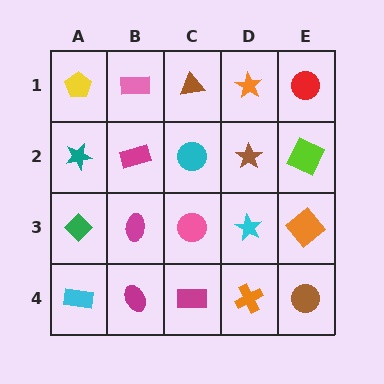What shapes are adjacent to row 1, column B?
A magenta rectangle (row 2, column B), a yellow pentagon (row 1, column A), a brown triangle (row 1, column C).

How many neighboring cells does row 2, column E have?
3.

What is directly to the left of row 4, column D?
A magenta rectangle.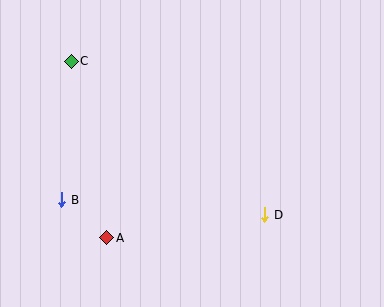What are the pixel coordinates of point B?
Point B is at (62, 200).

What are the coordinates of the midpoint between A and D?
The midpoint between A and D is at (186, 226).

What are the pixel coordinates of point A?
Point A is at (107, 238).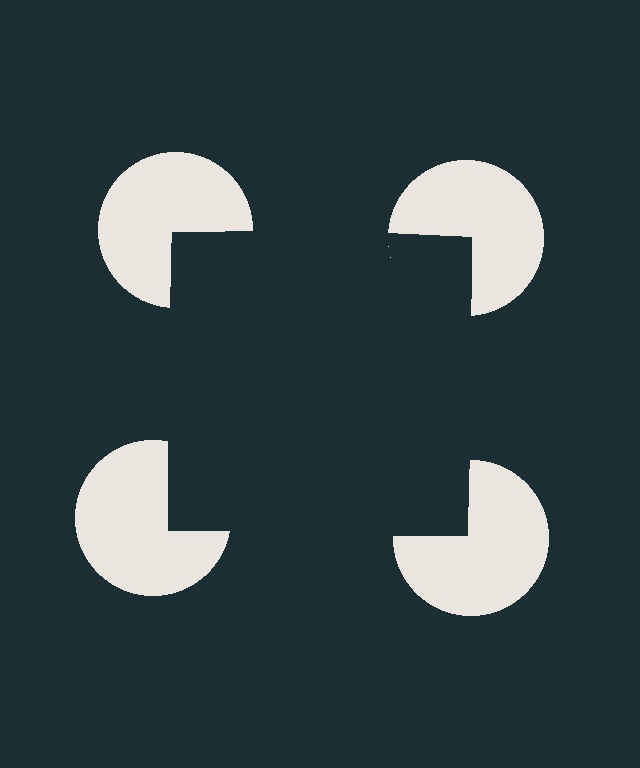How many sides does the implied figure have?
4 sides.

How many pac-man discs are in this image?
There are 4 — one at each vertex of the illusory square.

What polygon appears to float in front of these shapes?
An illusory square — its edges are inferred from the aligned wedge cuts in the pac-man discs, not physically drawn.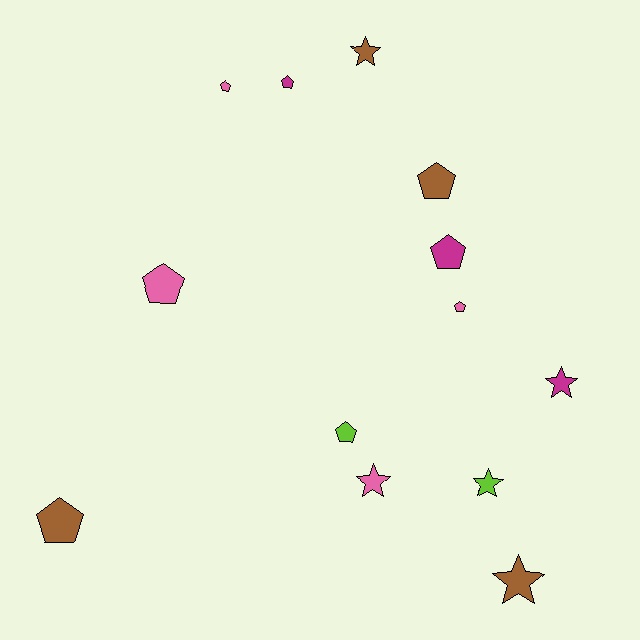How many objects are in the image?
There are 13 objects.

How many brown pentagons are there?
There are 2 brown pentagons.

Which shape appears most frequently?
Pentagon, with 8 objects.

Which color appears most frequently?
Pink, with 4 objects.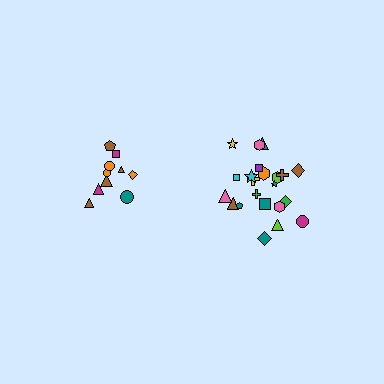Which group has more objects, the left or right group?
The right group.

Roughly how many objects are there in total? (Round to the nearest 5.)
Roughly 30 objects in total.